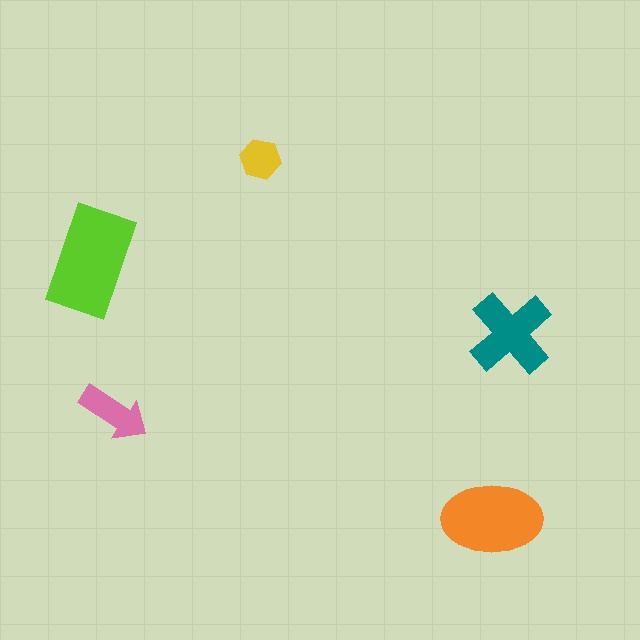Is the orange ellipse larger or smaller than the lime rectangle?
Smaller.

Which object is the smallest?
The yellow hexagon.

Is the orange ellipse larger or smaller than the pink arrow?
Larger.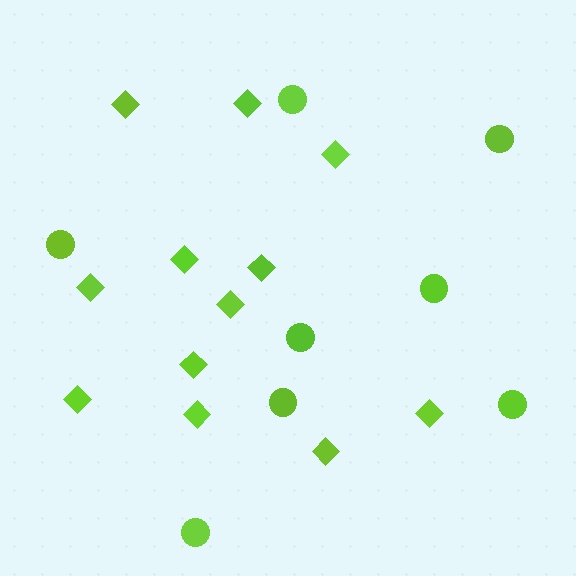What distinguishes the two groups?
There are 2 groups: one group of circles (8) and one group of diamonds (12).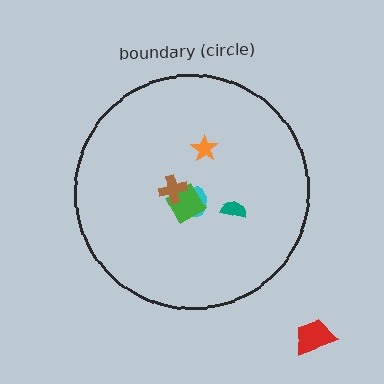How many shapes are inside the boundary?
5 inside, 1 outside.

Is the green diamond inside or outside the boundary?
Inside.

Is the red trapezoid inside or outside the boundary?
Outside.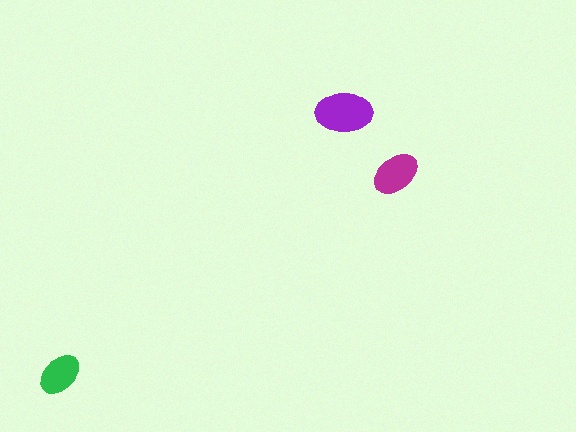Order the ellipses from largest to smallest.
the purple one, the magenta one, the green one.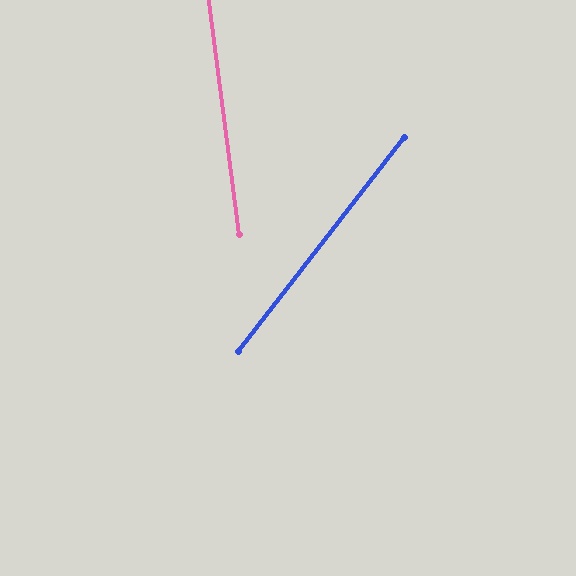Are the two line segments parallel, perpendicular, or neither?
Neither parallel nor perpendicular — they differ by about 45°.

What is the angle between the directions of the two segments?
Approximately 45 degrees.